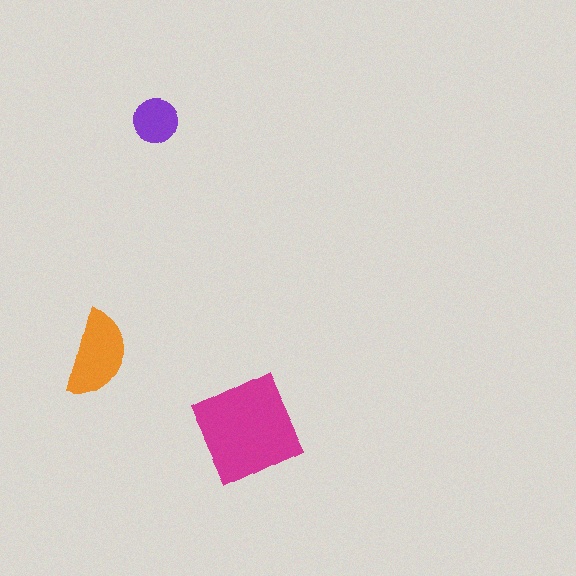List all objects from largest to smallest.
The magenta square, the orange semicircle, the purple circle.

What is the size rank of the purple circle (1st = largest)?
3rd.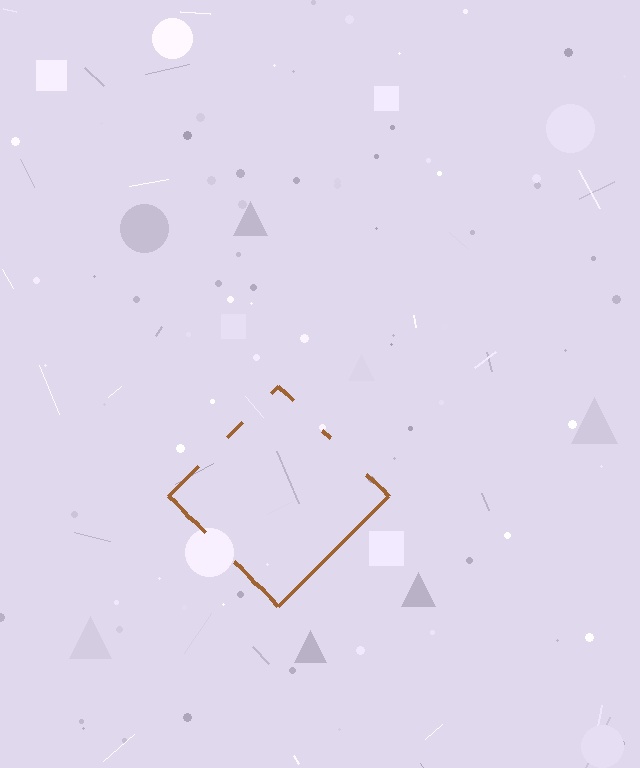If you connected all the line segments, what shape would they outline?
They would outline a diamond.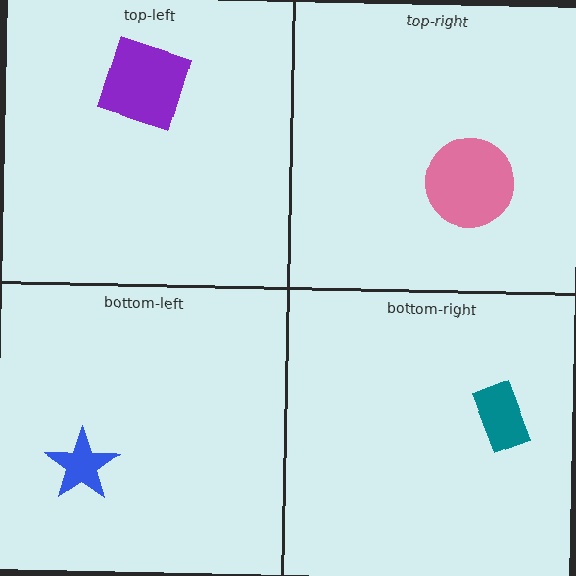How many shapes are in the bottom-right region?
1.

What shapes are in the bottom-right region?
The teal rectangle.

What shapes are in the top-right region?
The pink circle.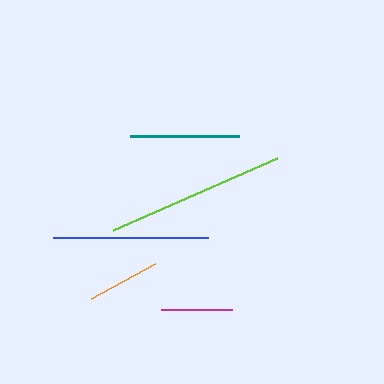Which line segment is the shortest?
The magenta line is the shortest at approximately 71 pixels.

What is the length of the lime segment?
The lime segment is approximately 179 pixels long.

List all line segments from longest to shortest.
From longest to shortest: lime, blue, teal, orange, magenta.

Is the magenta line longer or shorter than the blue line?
The blue line is longer than the magenta line.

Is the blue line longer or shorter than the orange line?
The blue line is longer than the orange line.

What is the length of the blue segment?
The blue segment is approximately 155 pixels long.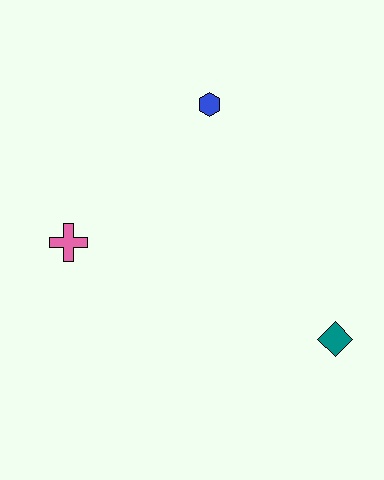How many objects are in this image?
There are 3 objects.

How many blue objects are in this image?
There is 1 blue object.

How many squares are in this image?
There are no squares.